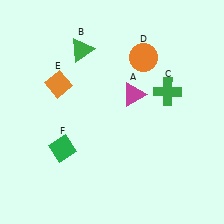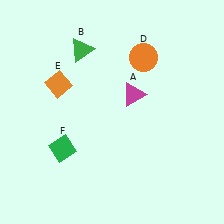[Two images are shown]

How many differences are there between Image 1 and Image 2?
There is 1 difference between the two images.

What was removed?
The green cross (C) was removed in Image 2.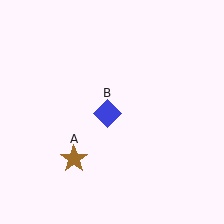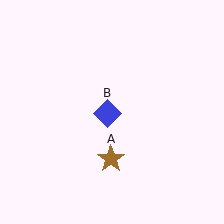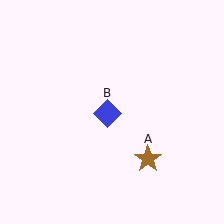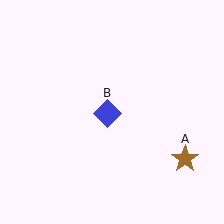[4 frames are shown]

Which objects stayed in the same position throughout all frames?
Blue diamond (object B) remained stationary.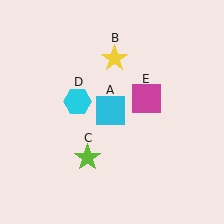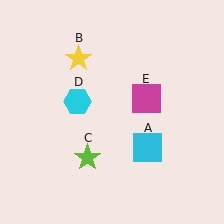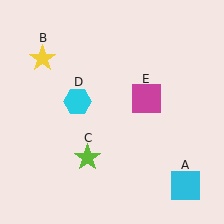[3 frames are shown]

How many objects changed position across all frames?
2 objects changed position: cyan square (object A), yellow star (object B).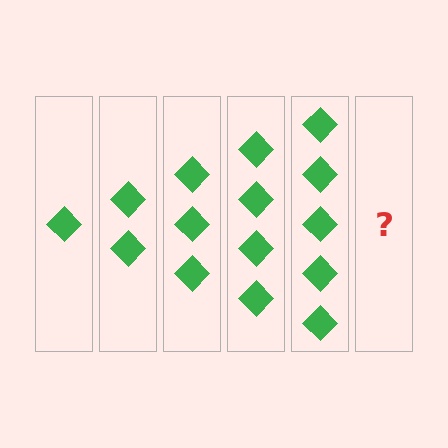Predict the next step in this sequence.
The next step is 6 diamonds.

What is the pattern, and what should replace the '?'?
The pattern is that each step adds one more diamond. The '?' should be 6 diamonds.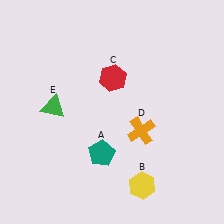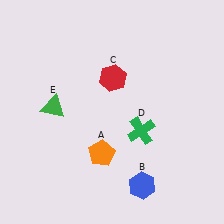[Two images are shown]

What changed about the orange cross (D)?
In Image 1, D is orange. In Image 2, it changed to green.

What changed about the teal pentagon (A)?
In Image 1, A is teal. In Image 2, it changed to orange.